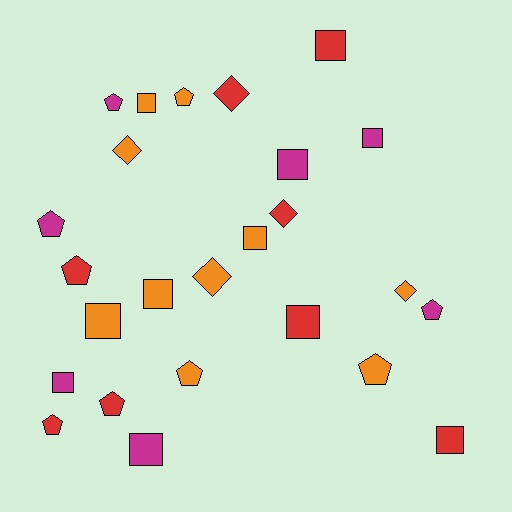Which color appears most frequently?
Orange, with 10 objects.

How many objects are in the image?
There are 25 objects.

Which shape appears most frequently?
Square, with 11 objects.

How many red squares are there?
There are 3 red squares.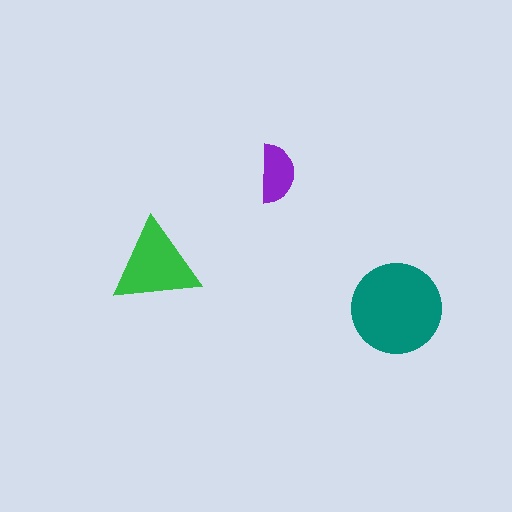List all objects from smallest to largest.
The purple semicircle, the green triangle, the teal circle.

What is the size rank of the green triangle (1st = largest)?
2nd.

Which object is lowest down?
The teal circle is bottommost.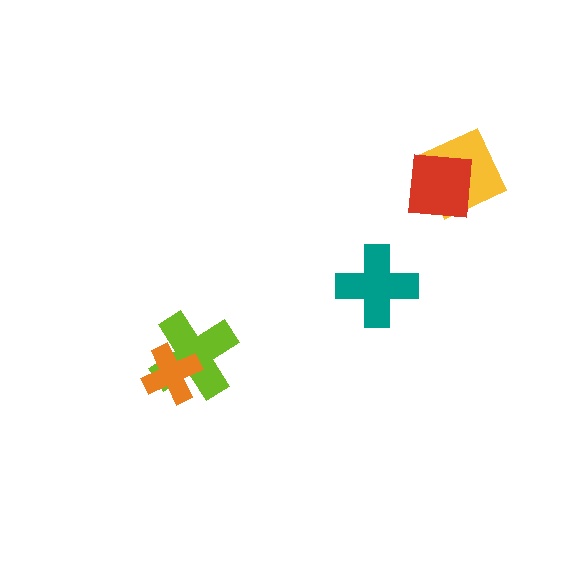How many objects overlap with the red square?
1 object overlaps with the red square.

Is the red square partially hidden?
No, no other shape covers it.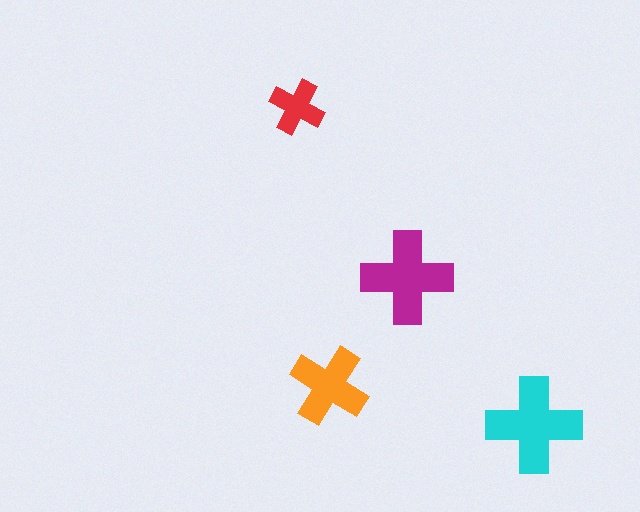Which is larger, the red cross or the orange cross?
The orange one.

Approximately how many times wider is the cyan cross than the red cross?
About 2 times wider.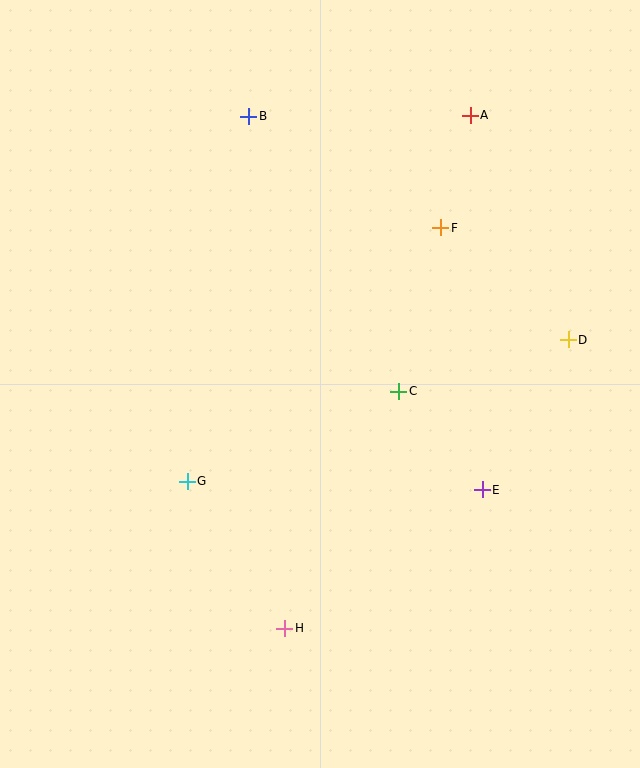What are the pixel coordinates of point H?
Point H is at (285, 628).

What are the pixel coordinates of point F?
Point F is at (441, 228).